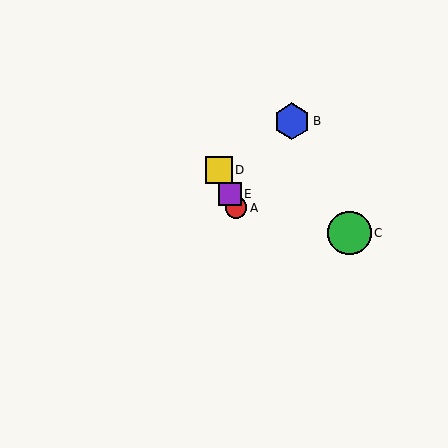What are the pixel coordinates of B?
Object B is at (292, 121).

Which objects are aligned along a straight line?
Objects A, D, E are aligned along a straight line.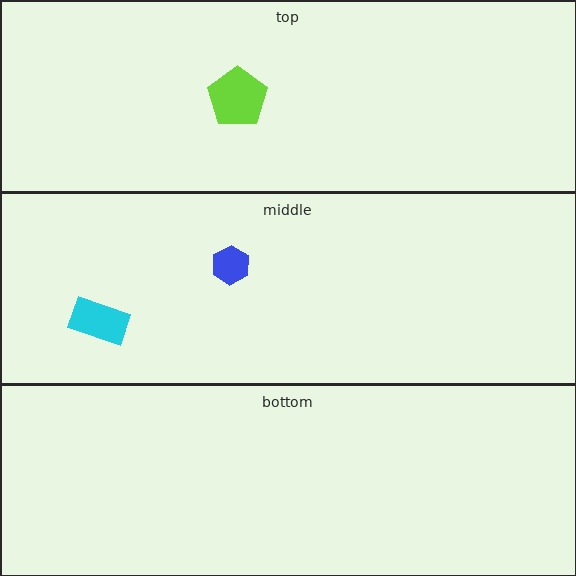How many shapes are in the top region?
1.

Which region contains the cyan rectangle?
The middle region.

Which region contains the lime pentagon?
The top region.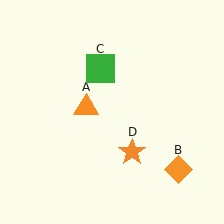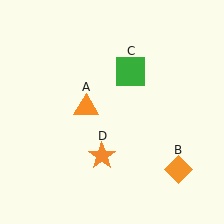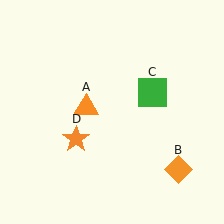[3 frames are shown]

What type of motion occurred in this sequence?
The green square (object C), orange star (object D) rotated clockwise around the center of the scene.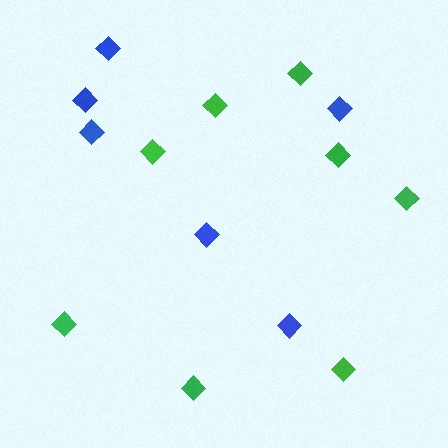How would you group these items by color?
There are 2 groups: one group of green diamonds (8) and one group of blue diamonds (6).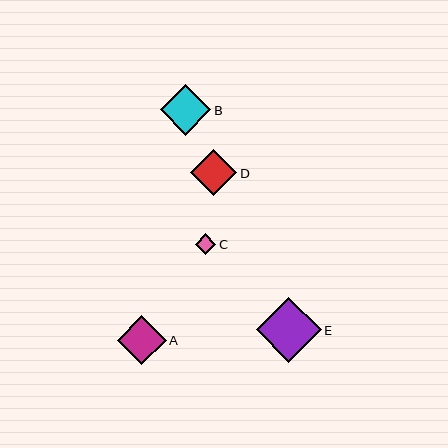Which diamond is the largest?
Diamond E is the largest with a size of approximately 65 pixels.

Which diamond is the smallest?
Diamond C is the smallest with a size of approximately 20 pixels.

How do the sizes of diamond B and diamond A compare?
Diamond B and diamond A are approximately the same size.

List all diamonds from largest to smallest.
From largest to smallest: E, B, A, D, C.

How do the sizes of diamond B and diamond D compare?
Diamond B and diamond D are approximately the same size.